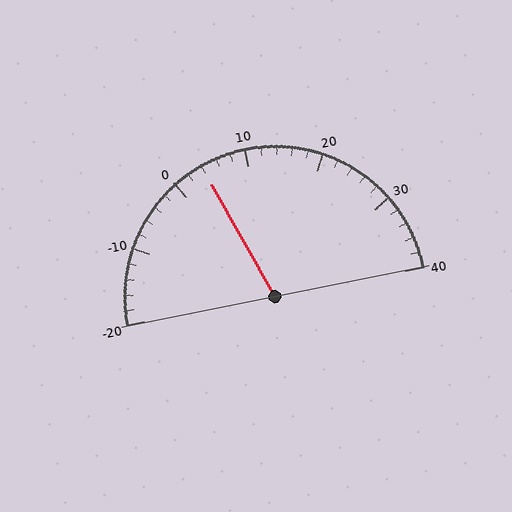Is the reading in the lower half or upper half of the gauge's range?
The reading is in the lower half of the range (-20 to 40).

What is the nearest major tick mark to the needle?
The nearest major tick mark is 0.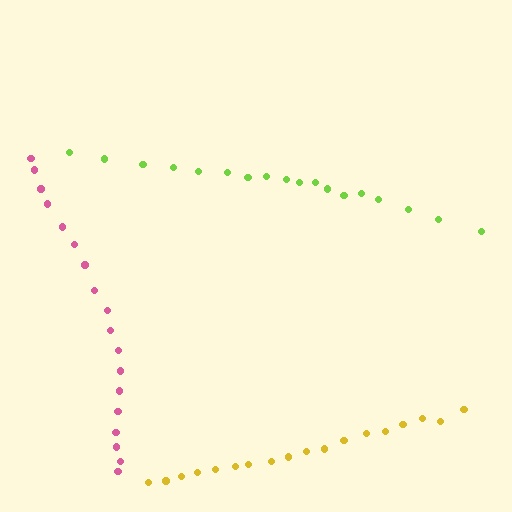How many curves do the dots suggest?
There are 3 distinct paths.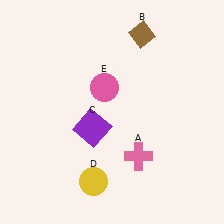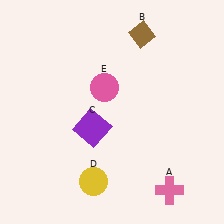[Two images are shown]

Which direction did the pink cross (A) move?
The pink cross (A) moved down.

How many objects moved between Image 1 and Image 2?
1 object moved between the two images.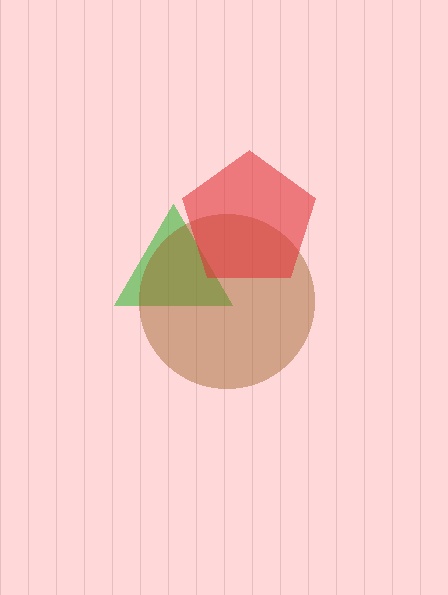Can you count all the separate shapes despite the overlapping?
Yes, there are 3 separate shapes.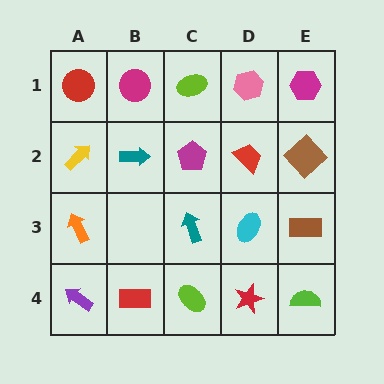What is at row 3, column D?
A cyan ellipse.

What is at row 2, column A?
A yellow arrow.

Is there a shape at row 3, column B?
No, that cell is empty.